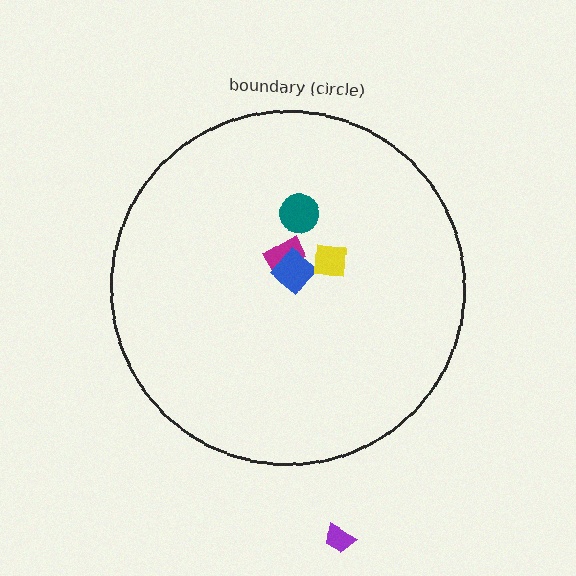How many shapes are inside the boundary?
4 inside, 1 outside.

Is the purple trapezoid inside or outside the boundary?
Outside.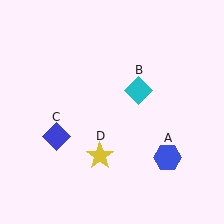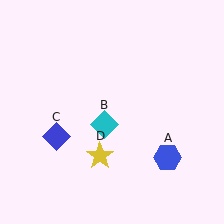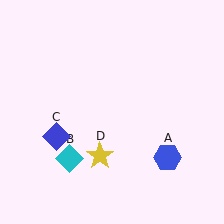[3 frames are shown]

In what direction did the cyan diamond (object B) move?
The cyan diamond (object B) moved down and to the left.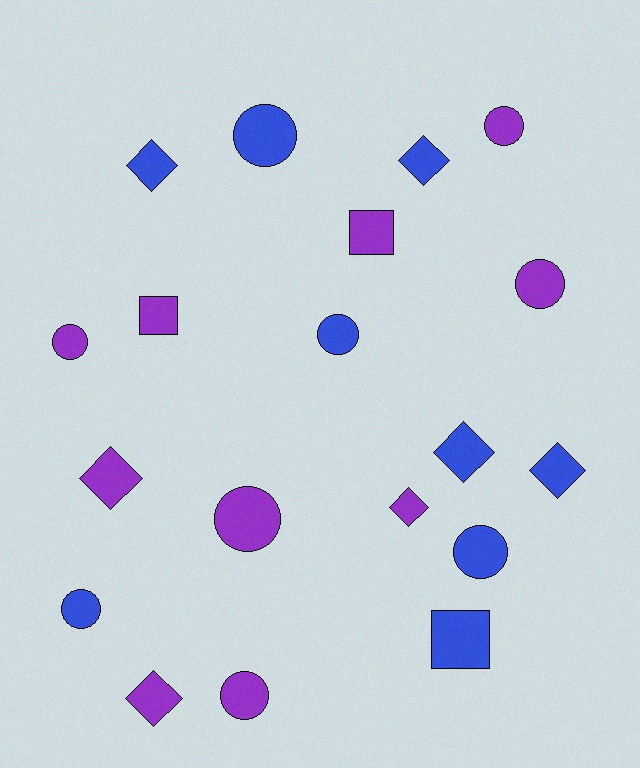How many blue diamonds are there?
There are 4 blue diamonds.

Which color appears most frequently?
Purple, with 10 objects.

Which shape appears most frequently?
Circle, with 9 objects.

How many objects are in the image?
There are 19 objects.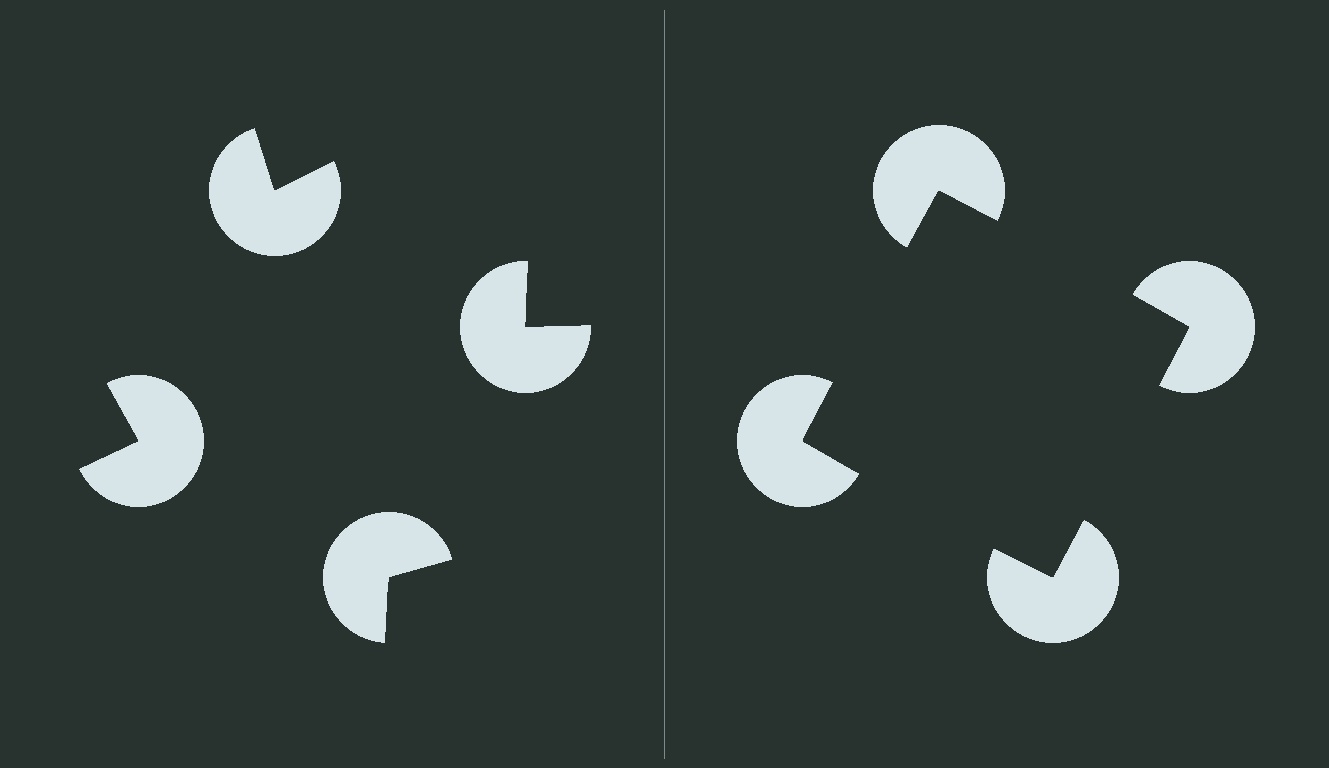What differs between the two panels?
The pac-man discs are positioned identically on both sides; only the wedge orientations differ. On the right they align to a square; on the left they are misaligned.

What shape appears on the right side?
An illusory square.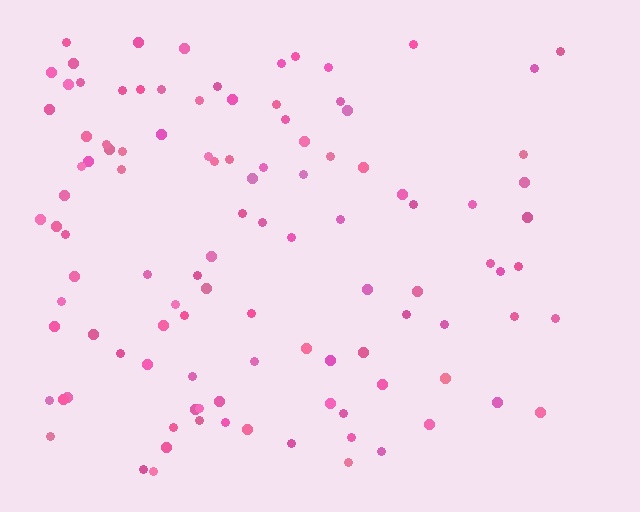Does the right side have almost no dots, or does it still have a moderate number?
Still a moderate number, just noticeably fewer than the left.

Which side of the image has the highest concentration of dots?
The left.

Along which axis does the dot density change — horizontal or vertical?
Horizontal.